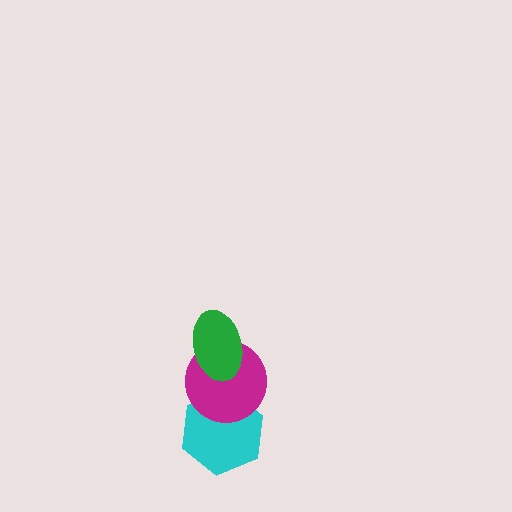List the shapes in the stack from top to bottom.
From top to bottom: the green ellipse, the magenta circle, the cyan hexagon.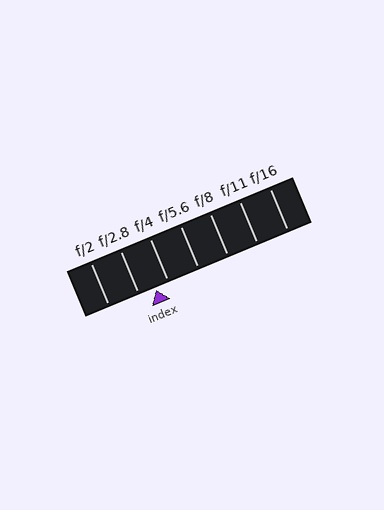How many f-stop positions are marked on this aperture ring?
There are 7 f-stop positions marked.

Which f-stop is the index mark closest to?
The index mark is closest to f/4.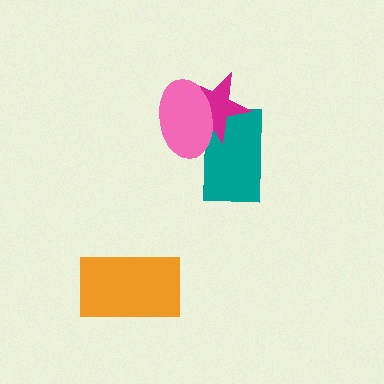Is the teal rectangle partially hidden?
Yes, it is partially covered by another shape.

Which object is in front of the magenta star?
The pink ellipse is in front of the magenta star.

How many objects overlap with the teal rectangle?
2 objects overlap with the teal rectangle.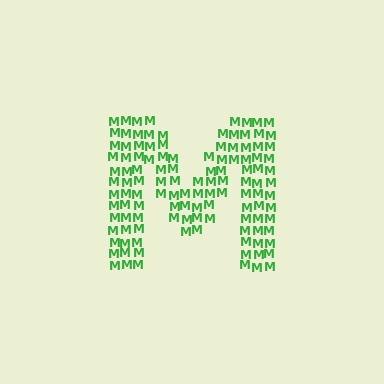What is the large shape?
The large shape is the letter M.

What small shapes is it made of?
It is made of small letter M's.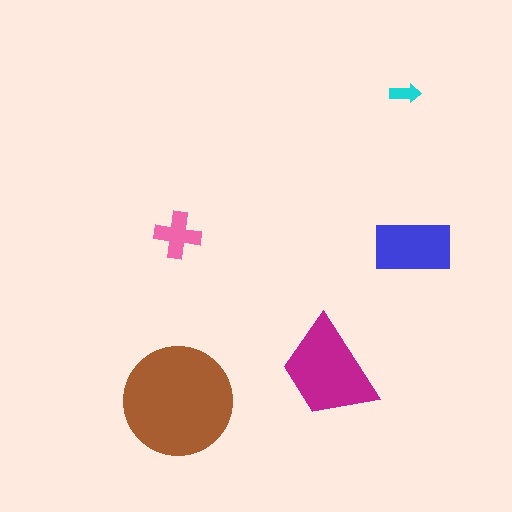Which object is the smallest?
The cyan arrow.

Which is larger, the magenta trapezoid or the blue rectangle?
The magenta trapezoid.